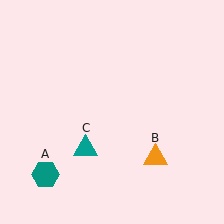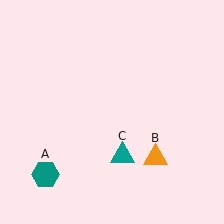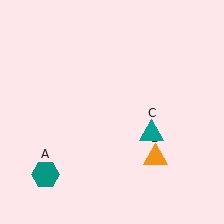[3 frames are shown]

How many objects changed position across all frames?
1 object changed position: teal triangle (object C).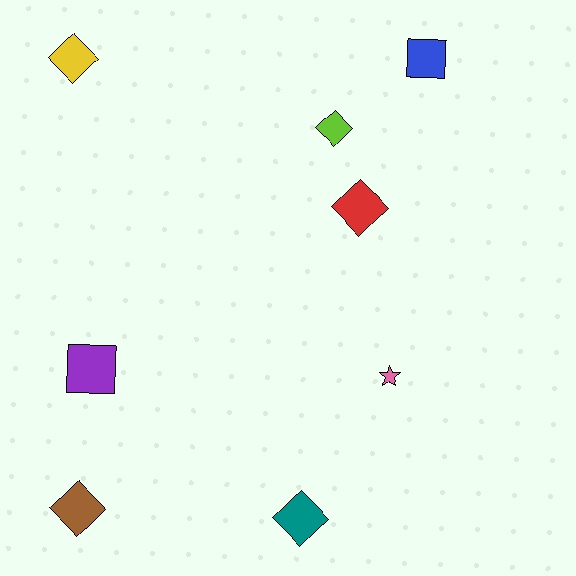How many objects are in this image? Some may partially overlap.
There are 8 objects.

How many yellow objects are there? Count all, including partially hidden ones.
There is 1 yellow object.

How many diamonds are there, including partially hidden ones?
There are 5 diamonds.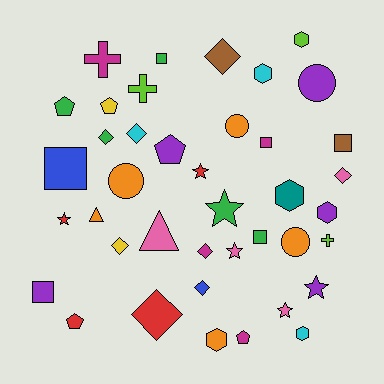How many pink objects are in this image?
There are 4 pink objects.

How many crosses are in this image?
There are 3 crosses.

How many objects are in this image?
There are 40 objects.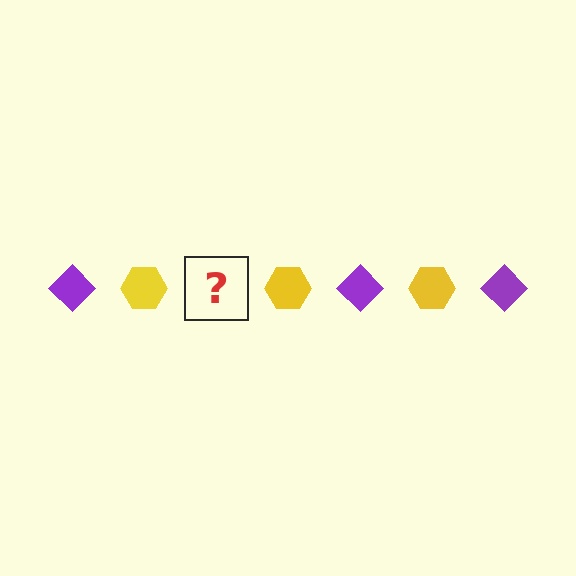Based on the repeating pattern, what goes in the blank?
The blank should be a purple diamond.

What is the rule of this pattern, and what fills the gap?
The rule is that the pattern alternates between purple diamond and yellow hexagon. The gap should be filled with a purple diamond.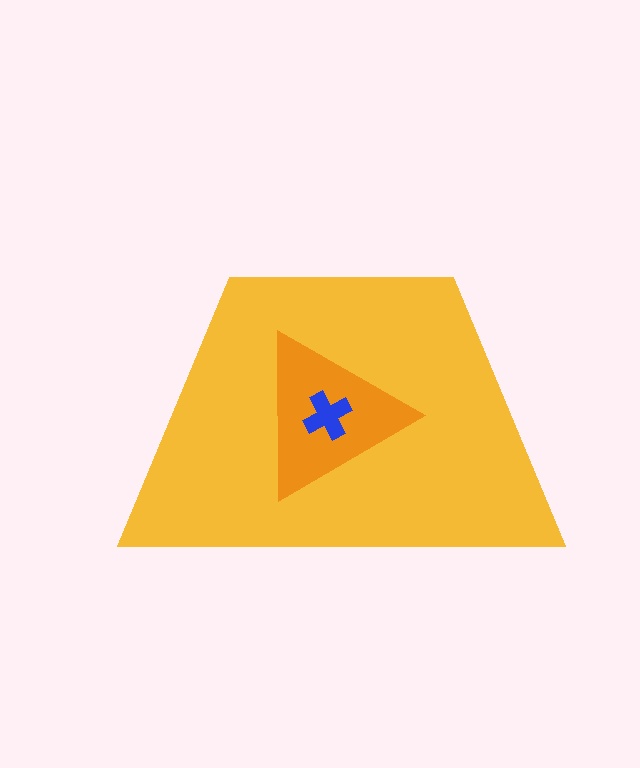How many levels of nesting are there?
3.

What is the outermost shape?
The yellow trapezoid.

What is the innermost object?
The blue cross.